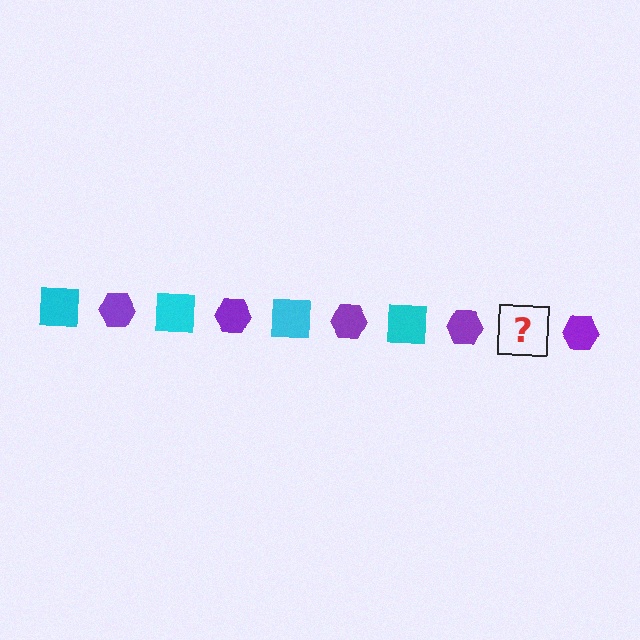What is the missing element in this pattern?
The missing element is a cyan square.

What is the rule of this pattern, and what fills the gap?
The rule is that the pattern alternates between cyan square and purple hexagon. The gap should be filled with a cyan square.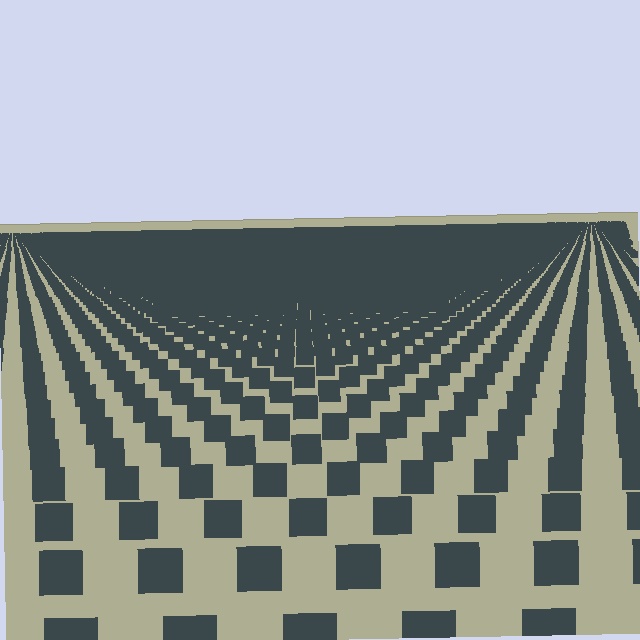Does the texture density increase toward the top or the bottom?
Density increases toward the top.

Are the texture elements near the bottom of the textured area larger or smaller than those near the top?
Larger. Near the bottom, elements are closer to the viewer and appear at a bigger on-screen size.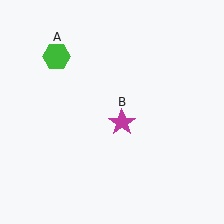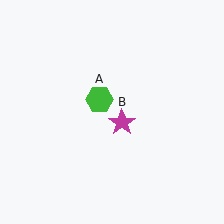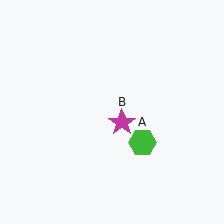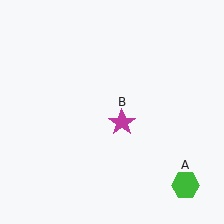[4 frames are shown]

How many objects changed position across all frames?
1 object changed position: green hexagon (object A).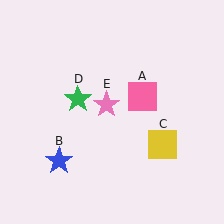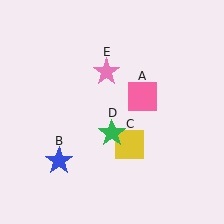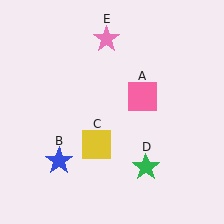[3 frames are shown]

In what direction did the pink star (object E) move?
The pink star (object E) moved up.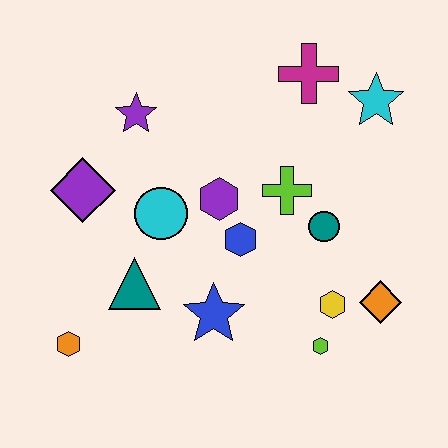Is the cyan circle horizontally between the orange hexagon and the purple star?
No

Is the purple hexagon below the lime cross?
Yes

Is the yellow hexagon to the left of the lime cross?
No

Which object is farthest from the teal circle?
The orange hexagon is farthest from the teal circle.